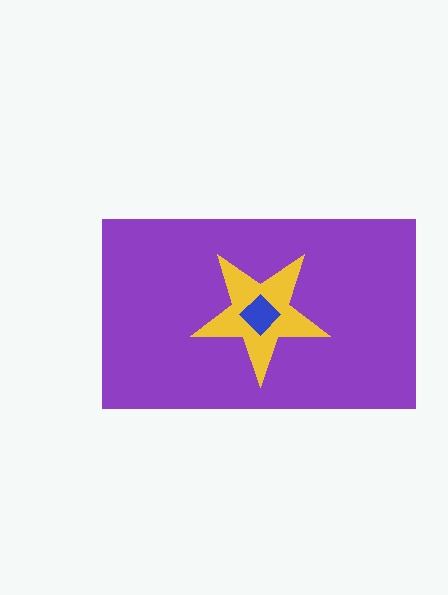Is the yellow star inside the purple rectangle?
Yes.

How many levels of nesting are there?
3.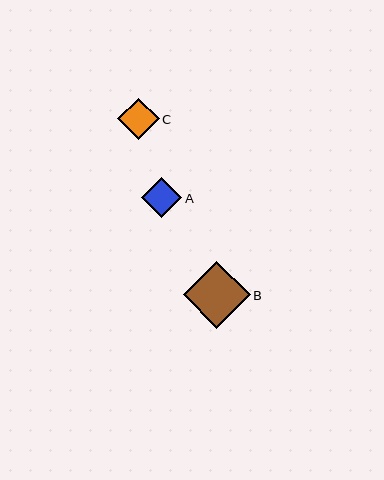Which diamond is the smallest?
Diamond A is the smallest with a size of approximately 40 pixels.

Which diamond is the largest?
Diamond B is the largest with a size of approximately 67 pixels.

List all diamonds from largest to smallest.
From largest to smallest: B, C, A.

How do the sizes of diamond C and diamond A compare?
Diamond C and diamond A are approximately the same size.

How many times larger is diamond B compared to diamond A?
Diamond B is approximately 1.7 times the size of diamond A.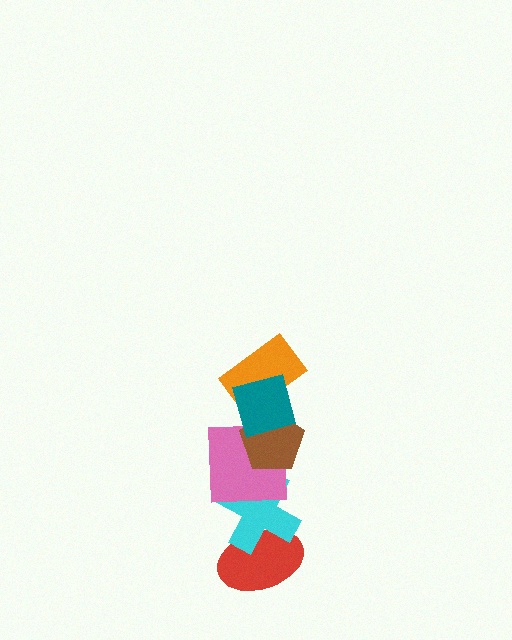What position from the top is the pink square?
The pink square is 4th from the top.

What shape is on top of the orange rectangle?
The teal square is on top of the orange rectangle.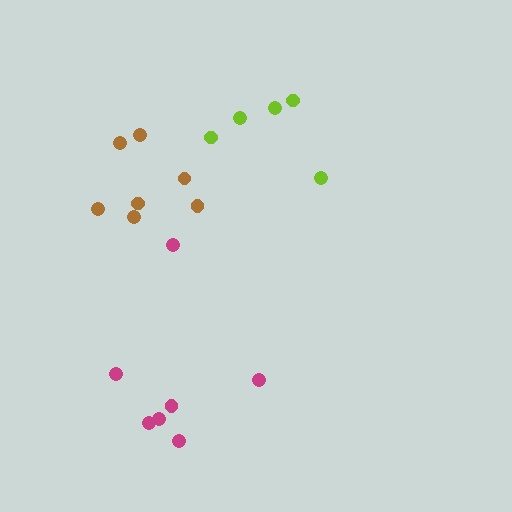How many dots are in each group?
Group 1: 7 dots, Group 2: 7 dots, Group 3: 5 dots (19 total).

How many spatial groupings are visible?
There are 3 spatial groupings.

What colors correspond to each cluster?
The clusters are colored: magenta, brown, lime.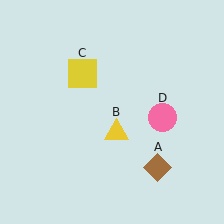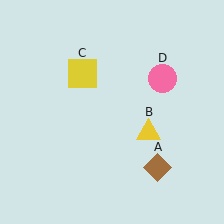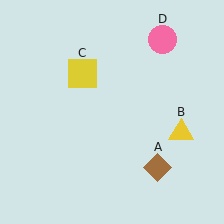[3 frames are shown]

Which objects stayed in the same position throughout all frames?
Brown diamond (object A) and yellow square (object C) remained stationary.